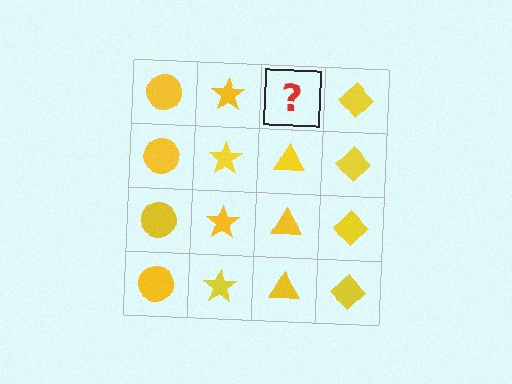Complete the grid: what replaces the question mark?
The question mark should be replaced with a yellow triangle.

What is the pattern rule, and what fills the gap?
The rule is that each column has a consistent shape. The gap should be filled with a yellow triangle.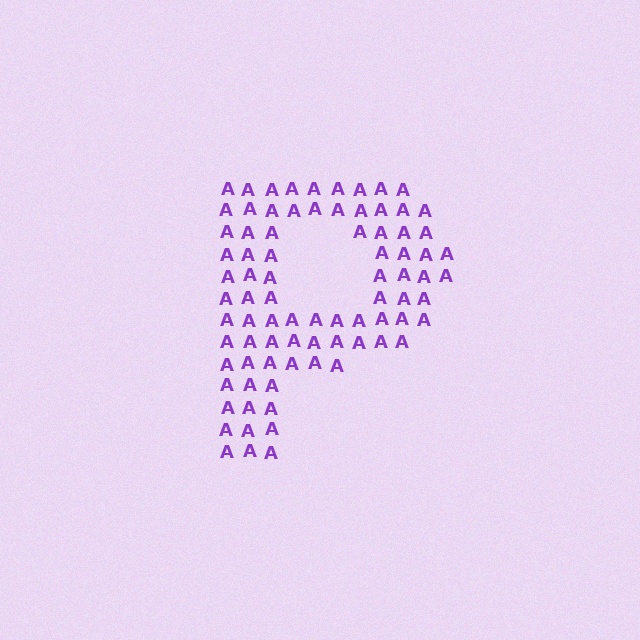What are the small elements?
The small elements are letter A's.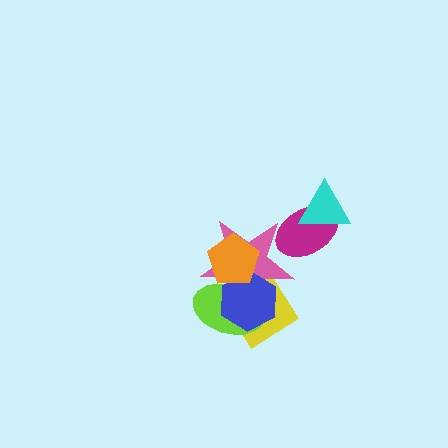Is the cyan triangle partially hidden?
No, no other shape covers it.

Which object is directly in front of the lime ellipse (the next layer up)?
The pink star is directly in front of the lime ellipse.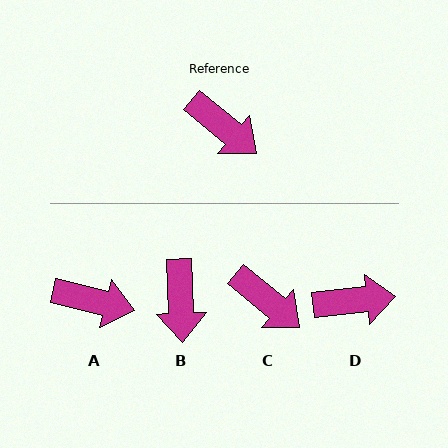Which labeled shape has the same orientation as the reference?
C.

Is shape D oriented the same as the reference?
No, it is off by about 46 degrees.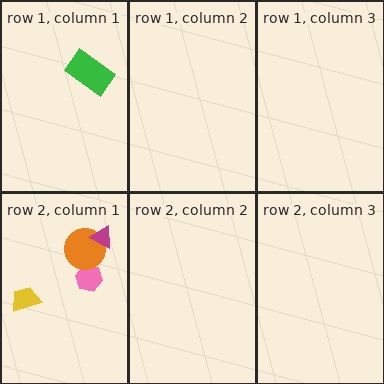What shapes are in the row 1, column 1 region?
The green rectangle.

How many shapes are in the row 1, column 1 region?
1.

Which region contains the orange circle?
The row 2, column 1 region.